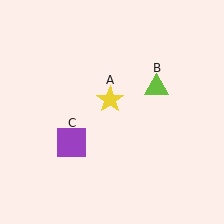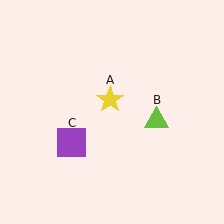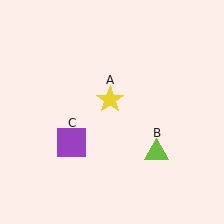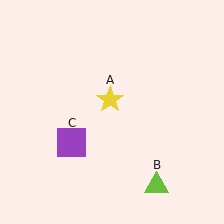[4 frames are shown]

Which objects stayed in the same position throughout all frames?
Yellow star (object A) and purple square (object C) remained stationary.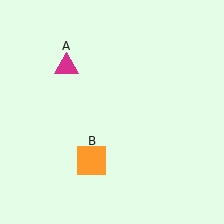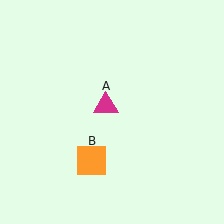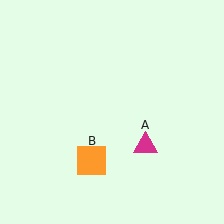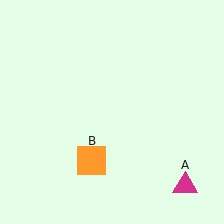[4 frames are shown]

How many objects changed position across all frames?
1 object changed position: magenta triangle (object A).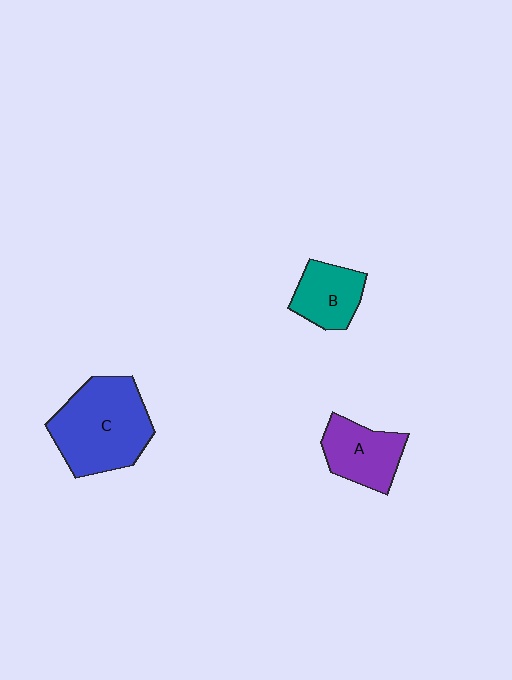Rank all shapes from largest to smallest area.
From largest to smallest: C (blue), A (purple), B (teal).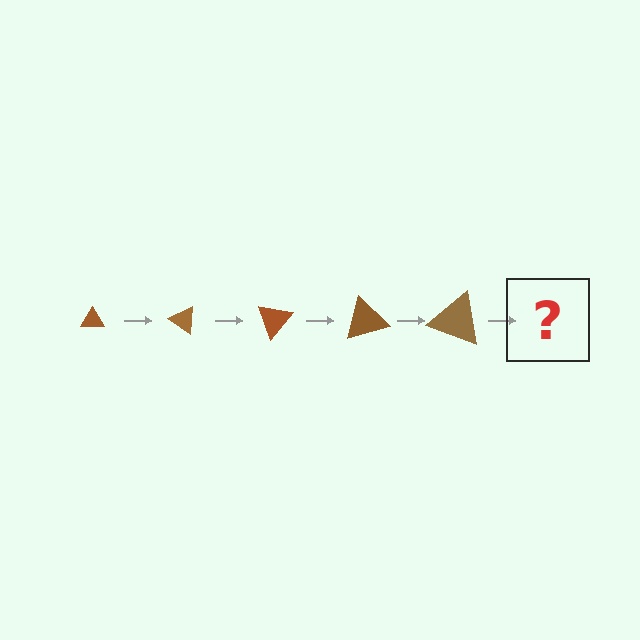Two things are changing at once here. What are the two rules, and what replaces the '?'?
The two rules are that the triangle grows larger each step and it rotates 35 degrees each step. The '?' should be a triangle, larger than the previous one and rotated 175 degrees from the start.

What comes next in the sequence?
The next element should be a triangle, larger than the previous one and rotated 175 degrees from the start.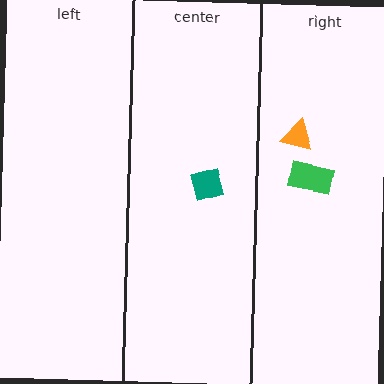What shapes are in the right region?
The green rectangle, the orange triangle.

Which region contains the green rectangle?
The right region.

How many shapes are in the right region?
2.